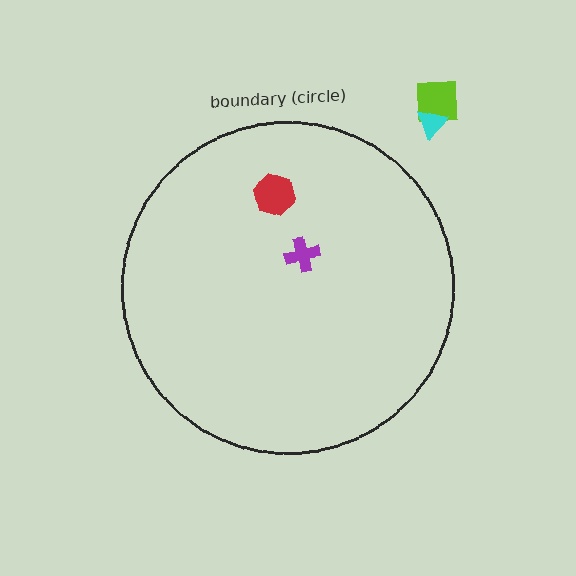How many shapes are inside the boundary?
2 inside, 2 outside.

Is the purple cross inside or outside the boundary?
Inside.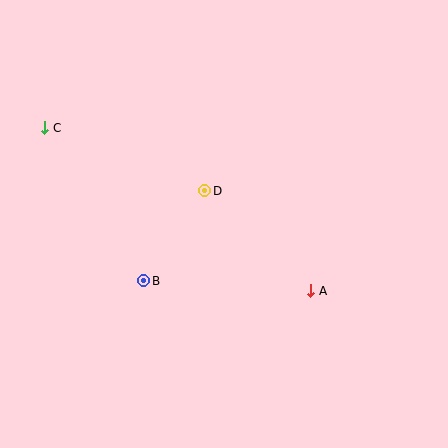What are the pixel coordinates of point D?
Point D is at (205, 191).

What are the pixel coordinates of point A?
Point A is at (311, 291).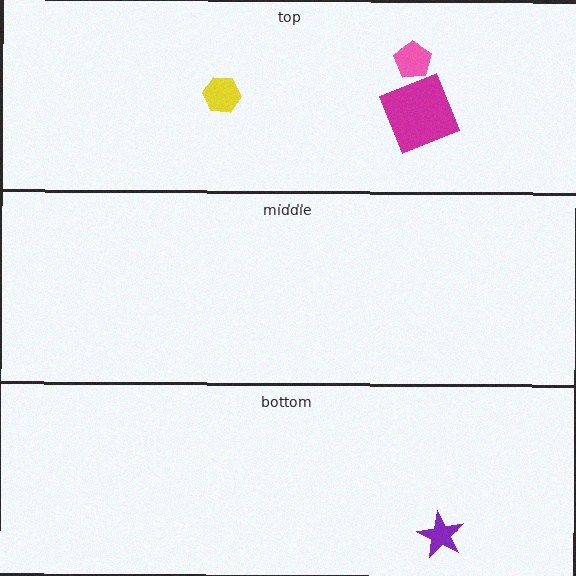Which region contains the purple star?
The bottom region.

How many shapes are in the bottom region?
1.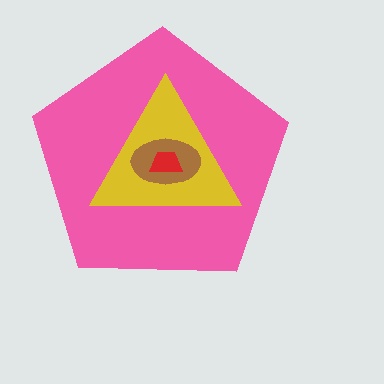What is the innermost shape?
The red trapezoid.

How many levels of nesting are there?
4.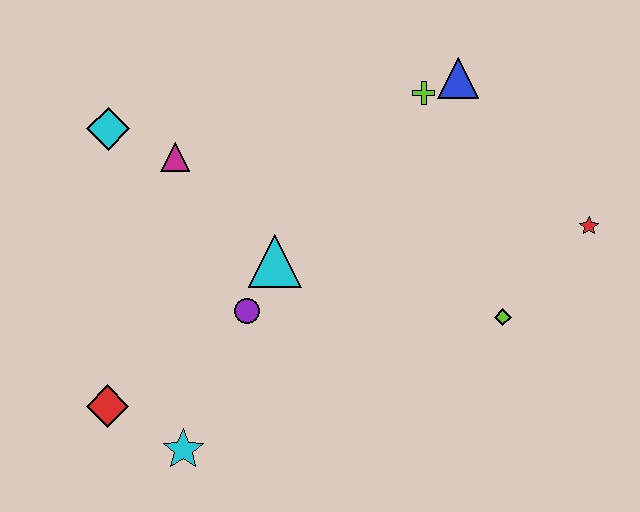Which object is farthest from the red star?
The red diamond is farthest from the red star.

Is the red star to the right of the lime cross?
Yes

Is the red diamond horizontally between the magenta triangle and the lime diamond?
No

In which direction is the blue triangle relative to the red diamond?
The blue triangle is to the right of the red diamond.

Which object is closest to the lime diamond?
The red star is closest to the lime diamond.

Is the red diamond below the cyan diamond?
Yes